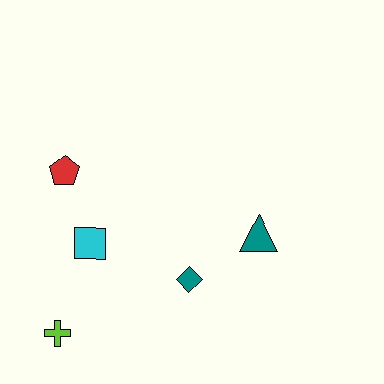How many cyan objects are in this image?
There is 1 cyan object.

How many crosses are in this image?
There is 1 cross.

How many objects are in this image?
There are 5 objects.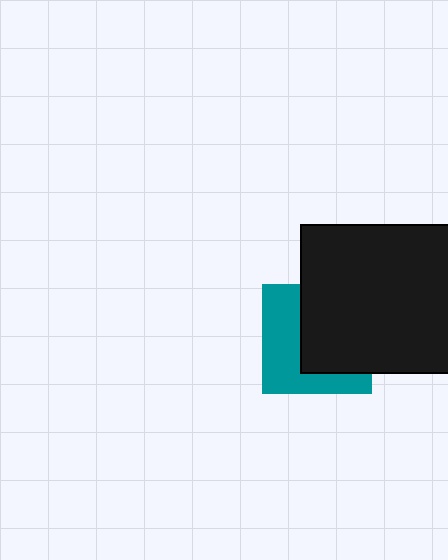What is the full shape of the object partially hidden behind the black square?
The partially hidden object is a teal square.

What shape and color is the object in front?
The object in front is a black square.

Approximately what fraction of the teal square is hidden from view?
Roughly 54% of the teal square is hidden behind the black square.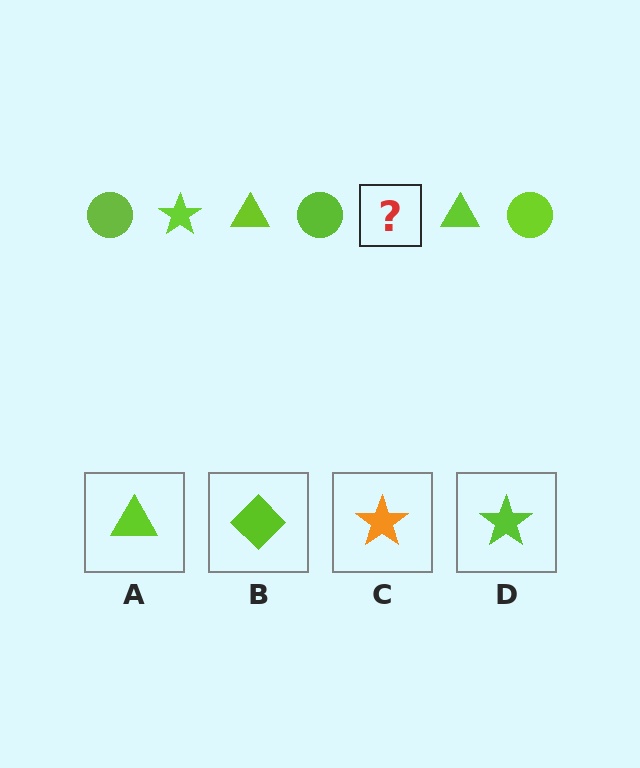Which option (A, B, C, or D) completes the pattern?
D.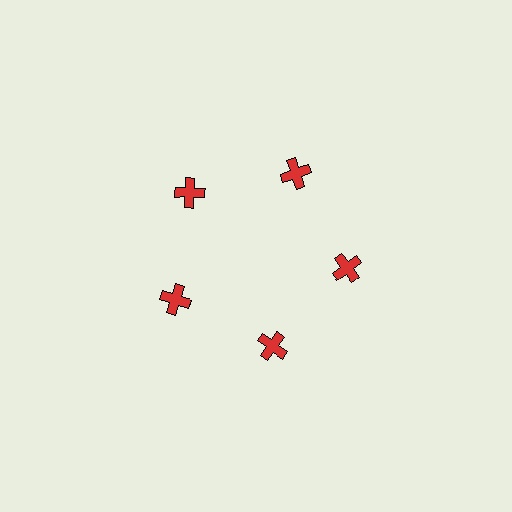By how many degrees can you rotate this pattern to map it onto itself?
The pattern maps onto itself every 72 degrees of rotation.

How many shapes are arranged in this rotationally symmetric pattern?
There are 5 shapes, arranged in 5 groups of 1.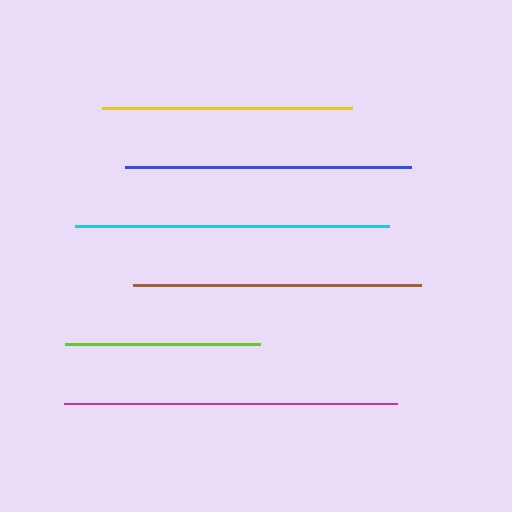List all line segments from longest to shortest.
From longest to shortest: magenta, cyan, brown, blue, yellow, lime.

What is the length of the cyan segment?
The cyan segment is approximately 314 pixels long.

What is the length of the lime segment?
The lime segment is approximately 195 pixels long.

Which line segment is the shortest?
The lime line is the shortest at approximately 195 pixels.